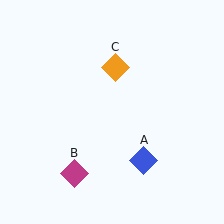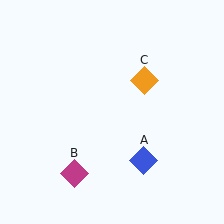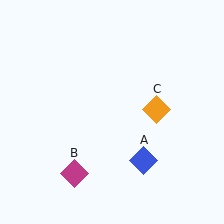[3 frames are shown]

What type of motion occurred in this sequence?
The orange diamond (object C) rotated clockwise around the center of the scene.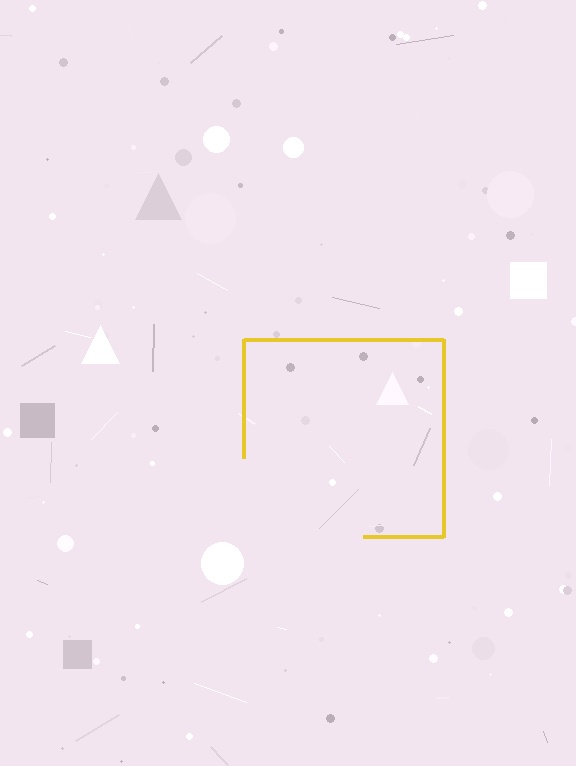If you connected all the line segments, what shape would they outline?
They would outline a square.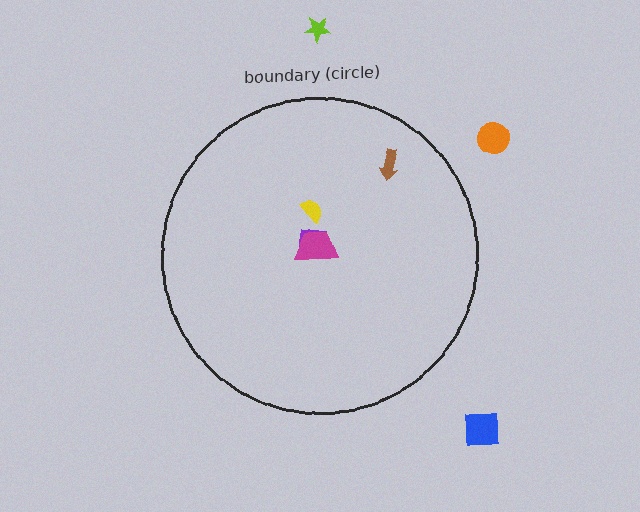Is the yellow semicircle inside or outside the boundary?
Inside.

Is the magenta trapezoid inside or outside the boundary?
Inside.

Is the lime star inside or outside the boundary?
Outside.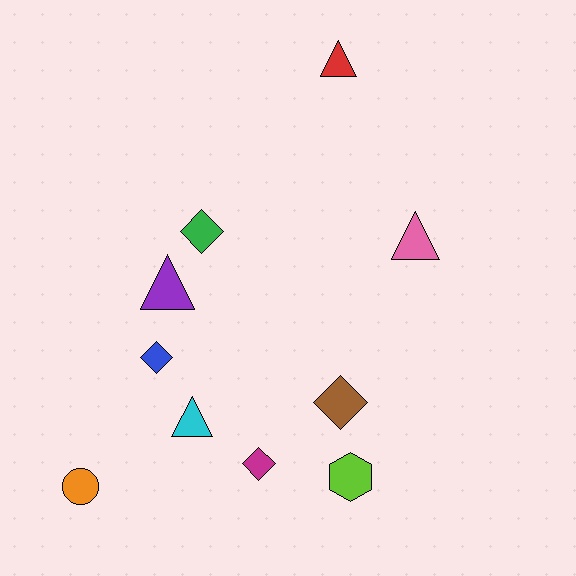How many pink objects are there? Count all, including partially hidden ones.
There is 1 pink object.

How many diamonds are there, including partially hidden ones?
There are 4 diamonds.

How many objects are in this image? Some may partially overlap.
There are 10 objects.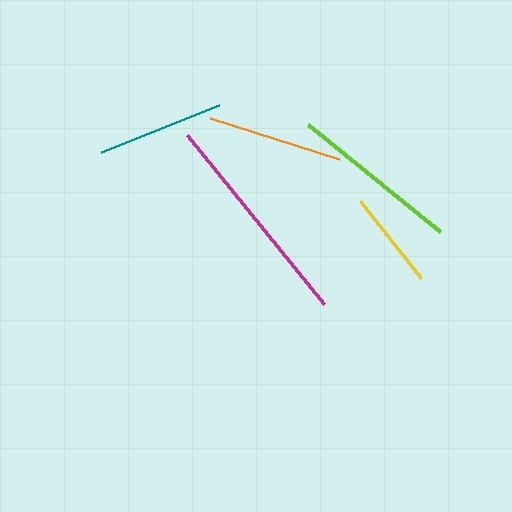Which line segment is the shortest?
The yellow line is the shortest at approximately 98 pixels.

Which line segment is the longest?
The magenta line is the longest at approximately 218 pixels.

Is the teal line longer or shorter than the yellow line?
The teal line is longer than the yellow line.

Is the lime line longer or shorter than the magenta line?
The magenta line is longer than the lime line.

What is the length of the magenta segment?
The magenta segment is approximately 218 pixels long.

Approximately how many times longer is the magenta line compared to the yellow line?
The magenta line is approximately 2.2 times the length of the yellow line.